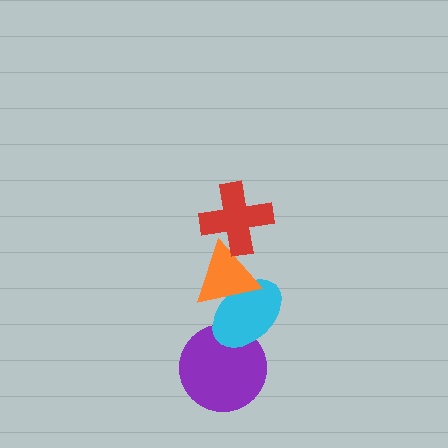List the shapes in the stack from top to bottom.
From top to bottom: the red cross, the orange triangle, the cyan ellipse, the purple circle.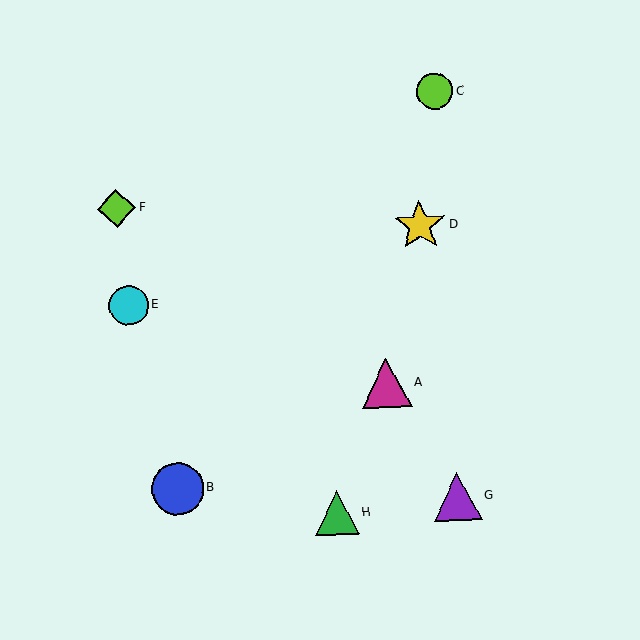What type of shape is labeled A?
Shape A is a magenta triangle.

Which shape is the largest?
The blue circle (labeled B) is the largest.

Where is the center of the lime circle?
The center of the lime circle is at (435, 92).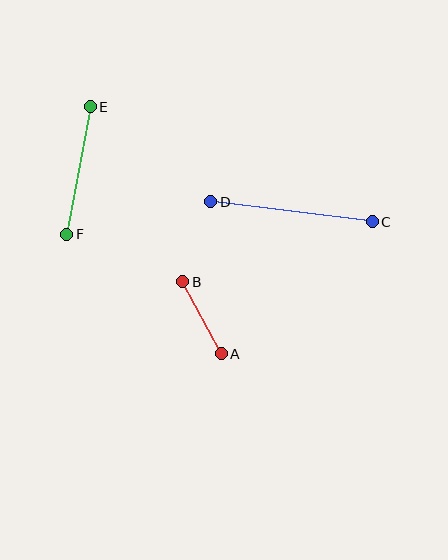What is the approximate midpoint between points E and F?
The midpoint is at approximately (78, 170) pixels.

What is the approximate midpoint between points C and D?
The midpoint is at approximately (292, 212) pixels.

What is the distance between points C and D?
The distance is approximately 162 pixels.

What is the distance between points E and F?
The distance is approximately 130 pixels.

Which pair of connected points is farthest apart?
Points C and D are farthest apart.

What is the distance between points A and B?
The distance is approximately 82 pixels.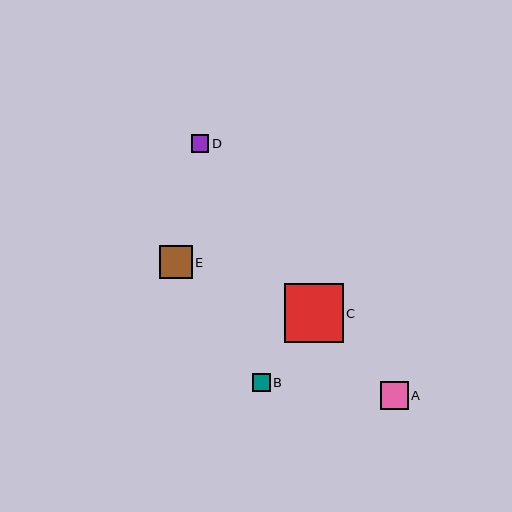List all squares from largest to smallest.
From largest to smallest: C, E, A, B, D.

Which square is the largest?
Square C is the largest with a size of approximately 59 pixels.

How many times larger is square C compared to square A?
Square C is approximately 2.1 times the size of square A.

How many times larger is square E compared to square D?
Square E is approximately 1.9 times the size of square D.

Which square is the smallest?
Square D is the smallest with a size of approximately 18 pixels.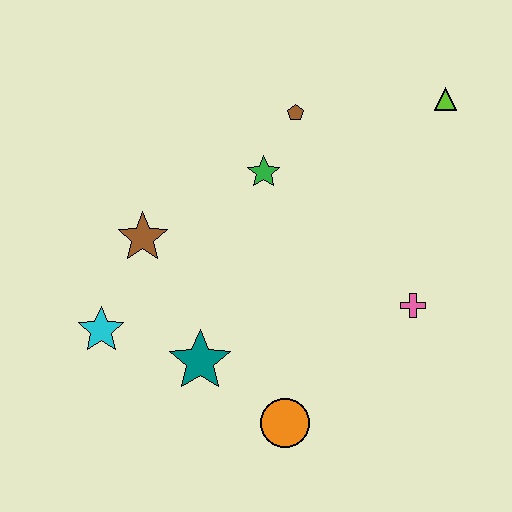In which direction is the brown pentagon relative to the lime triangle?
The brown pentagon is to the left of the lime triangle.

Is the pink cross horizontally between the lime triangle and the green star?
Yes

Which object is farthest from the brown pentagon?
The orange circle is farthest from the brown pentagon.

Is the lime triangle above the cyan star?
Yes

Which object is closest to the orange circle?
The teal star is closest to the orange circle.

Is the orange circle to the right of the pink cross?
No